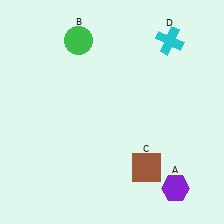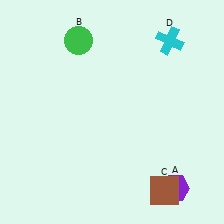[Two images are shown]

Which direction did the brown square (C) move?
The brown square (C) moved down.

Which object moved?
The brown square (C) moved down.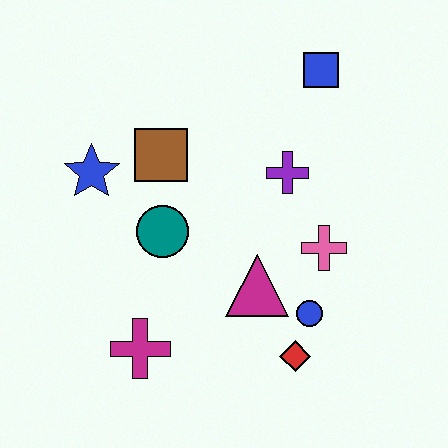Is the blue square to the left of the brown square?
No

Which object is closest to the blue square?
The purple cross is closest to the blue square.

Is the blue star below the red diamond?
No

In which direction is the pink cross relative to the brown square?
The pink cross is to the right of the brown square.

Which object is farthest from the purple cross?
The magenta cross is farthest from the purple cross.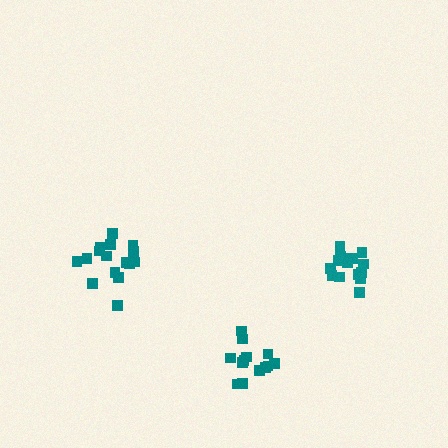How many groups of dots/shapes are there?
There are 3 groups.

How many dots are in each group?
Group 1: 17 dots, Group 2: 13 dots, Group 3: 15 dots (45 total).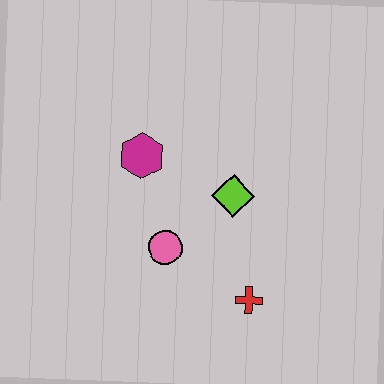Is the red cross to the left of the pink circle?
No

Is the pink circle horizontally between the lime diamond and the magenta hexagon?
Yes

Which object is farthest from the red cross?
The magenta hexagon is farthest from the red cross.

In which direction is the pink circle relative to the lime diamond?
The pink circle is to the left of the lime diamond.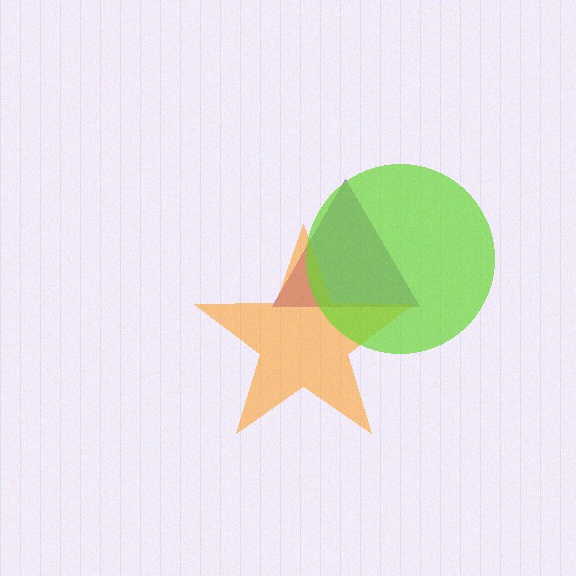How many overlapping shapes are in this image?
There are 3 overlapping shapes in the image.